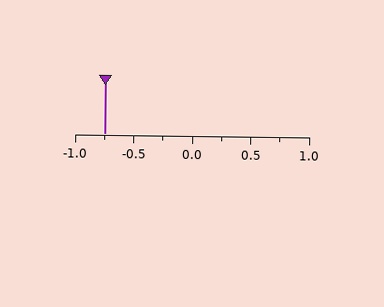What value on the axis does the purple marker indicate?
The marker indicates approximately -0.75.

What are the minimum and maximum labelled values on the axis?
The axis runs from -1.0 to 1.0.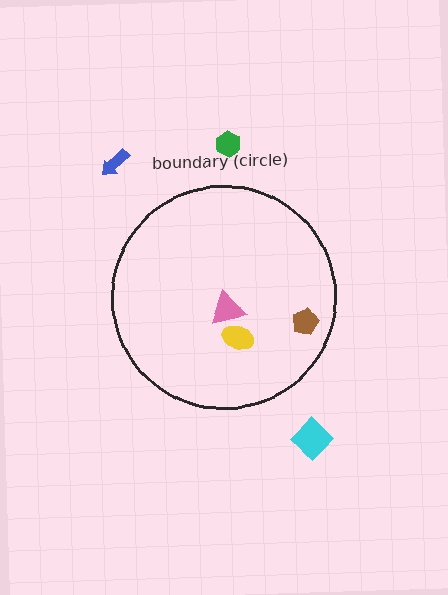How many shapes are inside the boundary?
3 inside, 3 outside.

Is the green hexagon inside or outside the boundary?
Outside.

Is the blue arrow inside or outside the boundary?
Outside.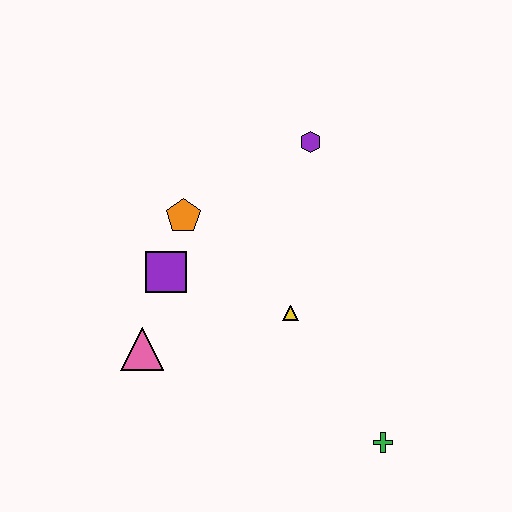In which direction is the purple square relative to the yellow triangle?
The purple square is to the left of the yellow triangle.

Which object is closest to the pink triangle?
The purple square is closest to the pink triangle.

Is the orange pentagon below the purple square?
No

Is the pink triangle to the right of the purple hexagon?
No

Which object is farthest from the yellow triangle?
The purple hexagon is farthest from the yellow triangle.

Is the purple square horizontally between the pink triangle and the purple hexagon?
Yes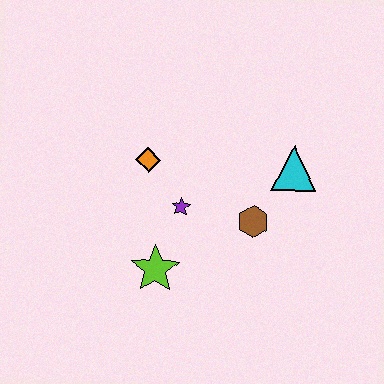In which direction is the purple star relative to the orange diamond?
The purple star is below the orange diamond.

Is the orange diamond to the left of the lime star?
Yes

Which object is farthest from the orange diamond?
The cyan triangle is farthest from the orange diamond.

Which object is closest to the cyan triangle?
The brown hexagon is closest to the cyan triangle.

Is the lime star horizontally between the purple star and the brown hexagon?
No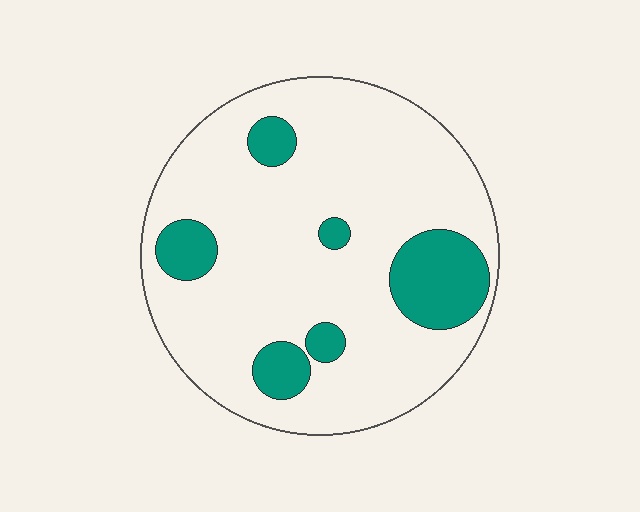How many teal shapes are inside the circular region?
6.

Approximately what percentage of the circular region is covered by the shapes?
Approximately 20%.